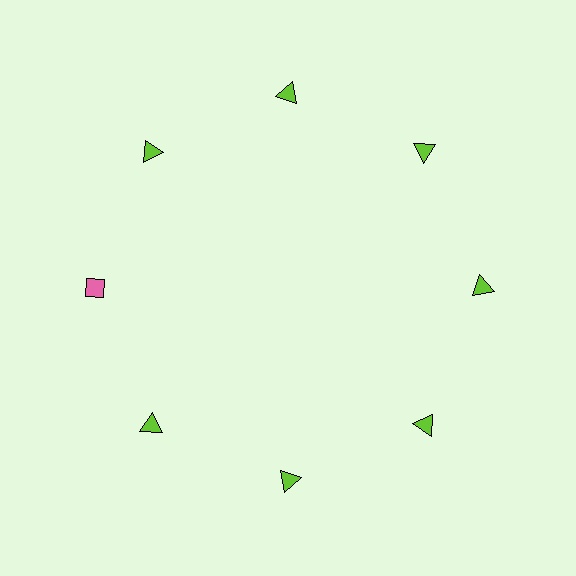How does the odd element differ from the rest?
It differs in both color (pink instead of lime) and shape (diamond instead of triangle).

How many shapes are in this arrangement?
There are 8 shapes arranged in a ring pattern.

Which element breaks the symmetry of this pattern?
The pink diamond at roughly the 9 o'clock position breaks the symmetry. All other shapes are lime triangles.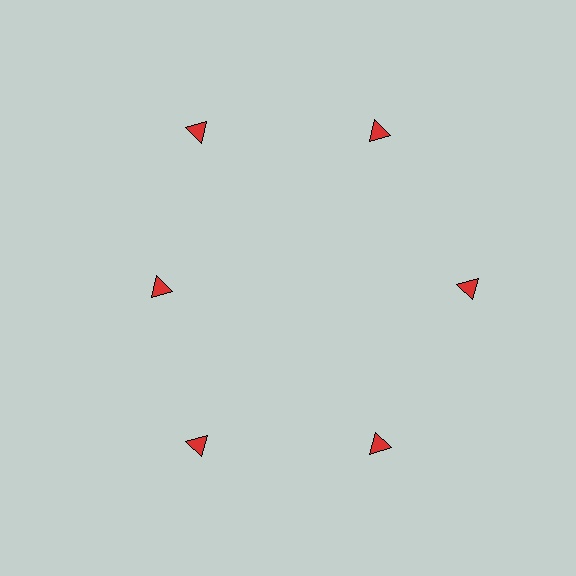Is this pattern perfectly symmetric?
No. The 6 red triangles are arranged in a ring, but one element near the 9 o'clock position is pulled inward toward the center, breaking the 6-fold rotational symmetry.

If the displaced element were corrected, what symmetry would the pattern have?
It would have 6-fold rotational symmetry — the pattern would map onto itself every 60 degrees.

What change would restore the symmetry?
The symmetry would be restored by moving it outward, back onto the ring so that all 6 triangles sit at equal angles and equal distance from the center.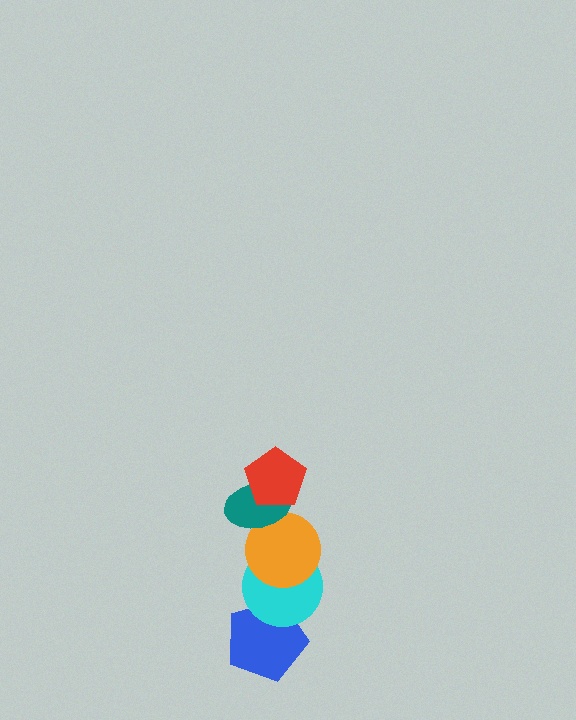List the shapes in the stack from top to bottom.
From top to bottom: the red pentagon, the teal ellipse, the orange circle, the cyan circle, the blue pentagon.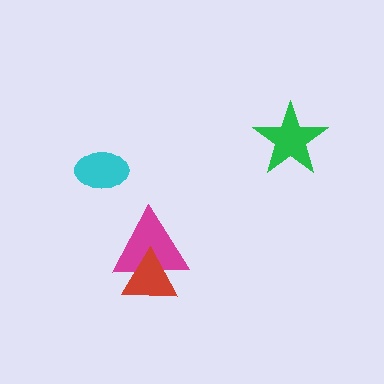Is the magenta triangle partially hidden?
Yes, it is partially covered by another shape.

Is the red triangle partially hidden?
No, no other shape covers it.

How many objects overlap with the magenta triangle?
1 object overlaps with the magenta triangle.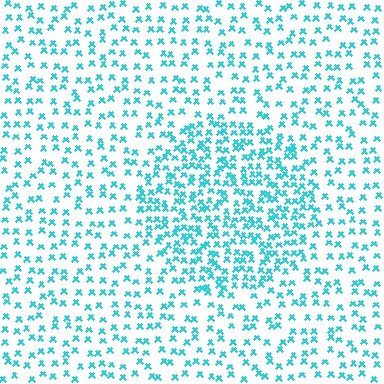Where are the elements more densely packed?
The elements are more densely packed inside the circle boundary.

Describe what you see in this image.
The image contains small cyan elements arranged at two different densities. A circle-shaped region is visible where the elements are more densely packed than the surrounding area.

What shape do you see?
I see a circle.